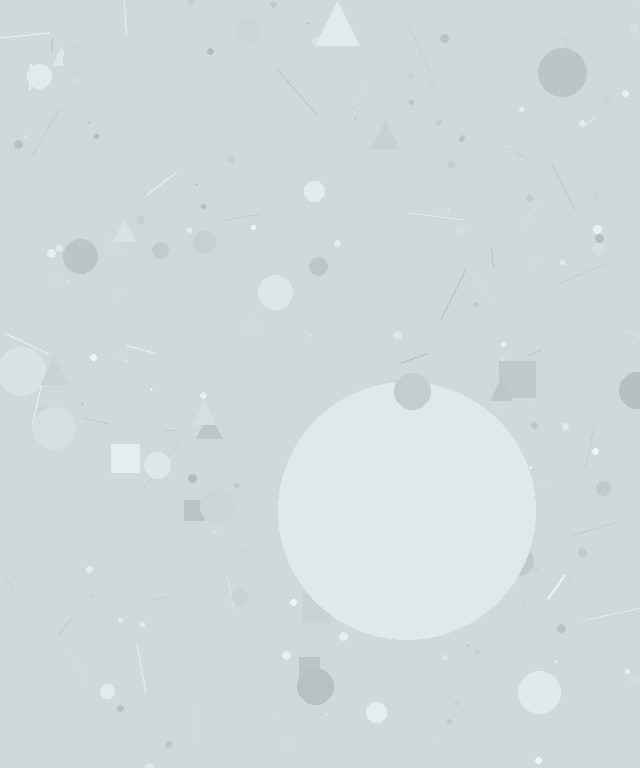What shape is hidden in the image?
A circle is hidden in the image.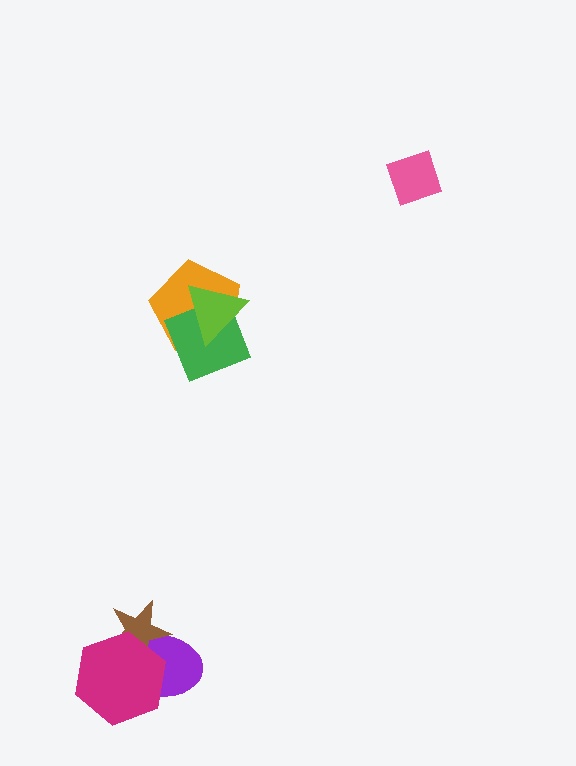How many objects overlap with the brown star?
2 objects overlap with the brown star.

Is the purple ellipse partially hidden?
Yes, it is partially covered by another shape.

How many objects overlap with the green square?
2 objects overlap with the green square.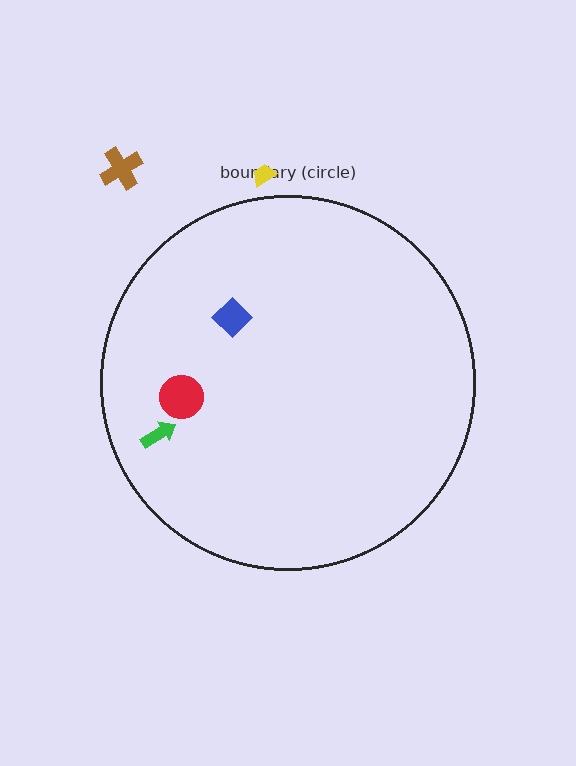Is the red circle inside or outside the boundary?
Inside.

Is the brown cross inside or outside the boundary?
Outside.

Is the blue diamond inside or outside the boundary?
Inside.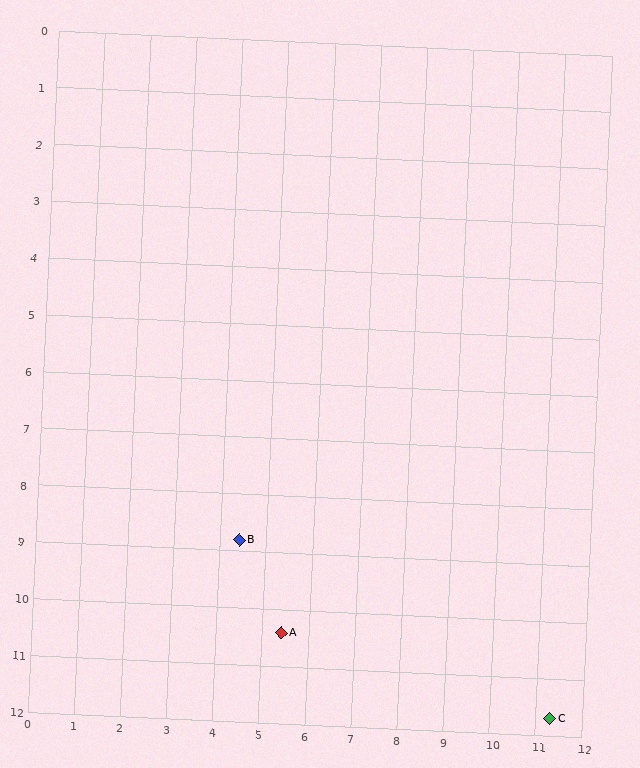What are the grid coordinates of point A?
Point A is at approximately (5.4, 10.4).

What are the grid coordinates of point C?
Point C is at approximately (11.3, 11.7).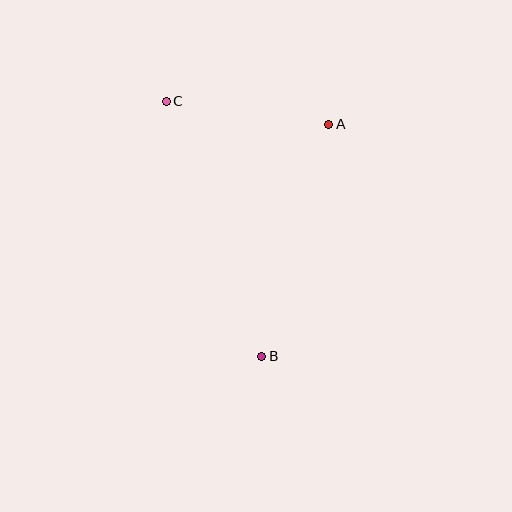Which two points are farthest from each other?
Points B and C are farthest from each other.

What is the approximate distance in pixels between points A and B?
The distance between A and B is approximately 242 pixels.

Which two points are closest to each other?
Points A and C are closest to each other.